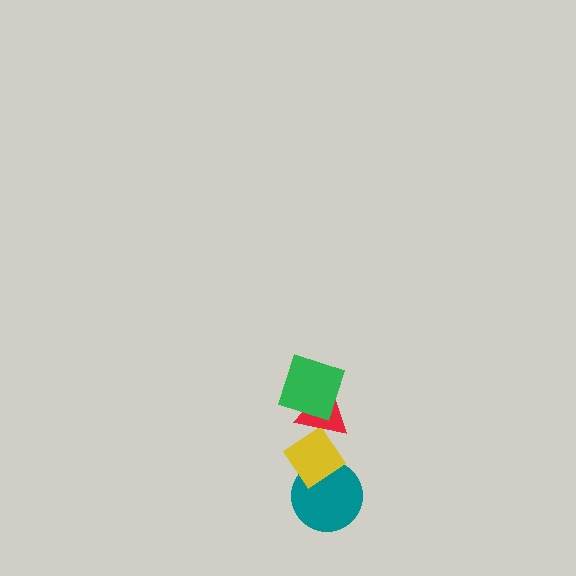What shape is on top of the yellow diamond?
The red triangle is on top of the yellow diamond.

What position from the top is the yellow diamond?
The yellow diamond is 3rd from the top.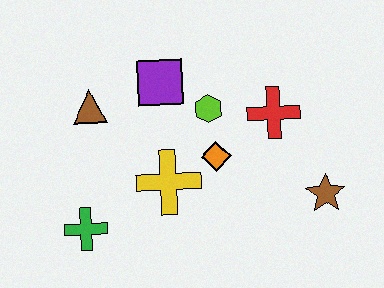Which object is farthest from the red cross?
The green cross is farthest from the red cross.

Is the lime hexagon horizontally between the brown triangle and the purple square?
No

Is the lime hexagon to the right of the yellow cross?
Yes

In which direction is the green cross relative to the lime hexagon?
The green cross is to the left of the lime hexagon.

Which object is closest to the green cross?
The yellow cross is closest to the green cross.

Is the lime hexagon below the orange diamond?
No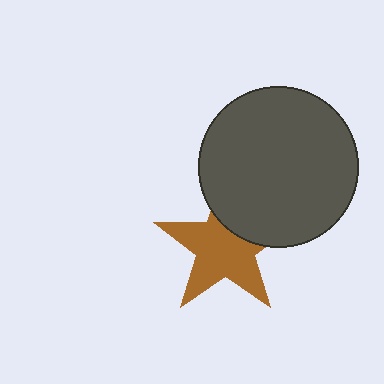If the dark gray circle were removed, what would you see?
You would see the complete brown star.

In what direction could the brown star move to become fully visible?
The brown star could move down. That would shift it out from behind the dark gray circle entirely.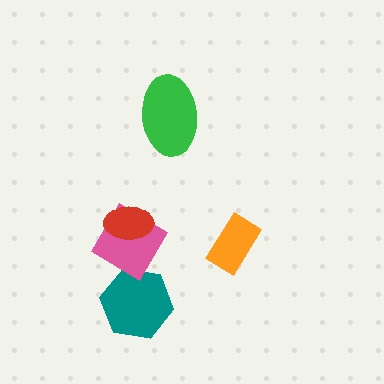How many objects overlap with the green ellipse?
0 objects overlap with the green ellipse.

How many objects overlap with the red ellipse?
1 object overlaps with the red ellipse.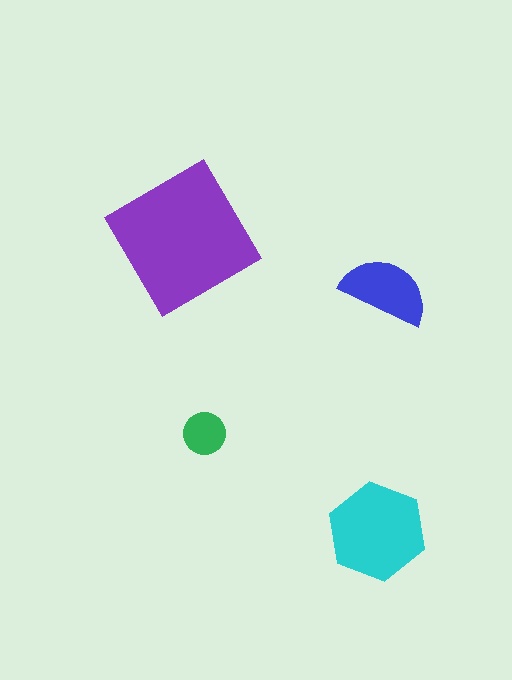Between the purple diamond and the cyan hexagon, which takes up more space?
The purple diamond.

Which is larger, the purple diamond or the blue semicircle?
The purple diamond.